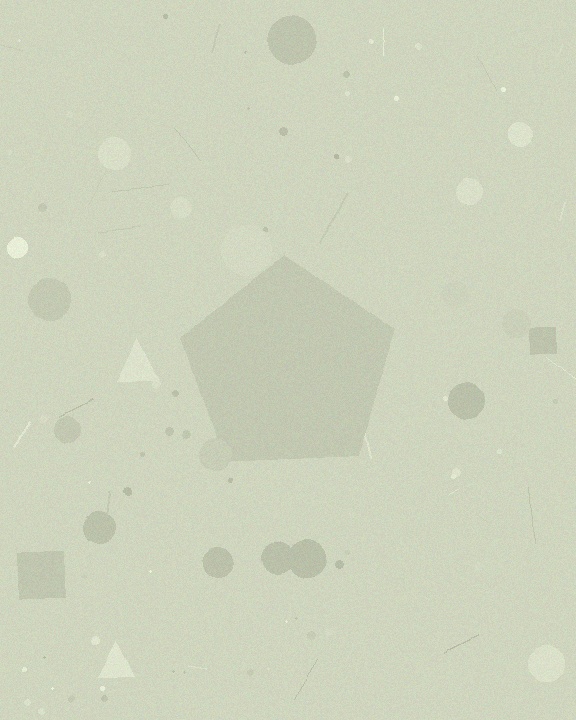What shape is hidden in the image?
A pentagon is hidden in the image.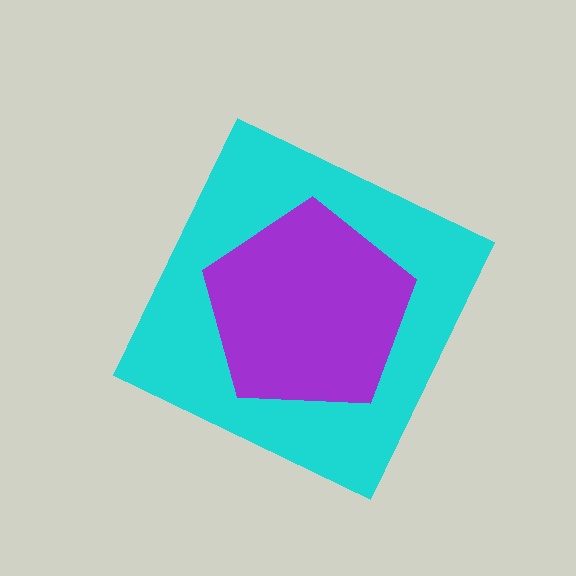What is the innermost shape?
The purple pentagon.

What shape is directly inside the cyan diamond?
The purple pentagon.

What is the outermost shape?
The cyan diamond.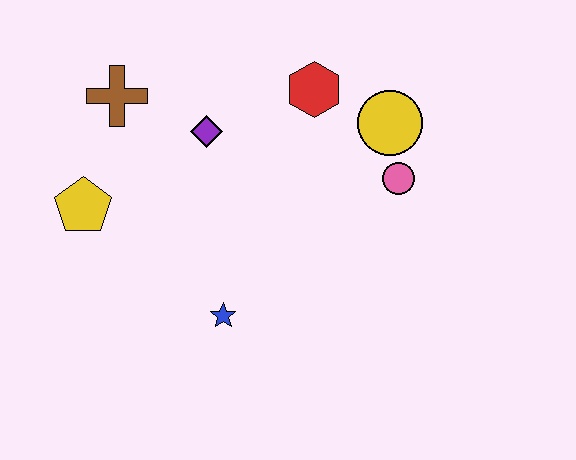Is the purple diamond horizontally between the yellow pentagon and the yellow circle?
Yes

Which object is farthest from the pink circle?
The yellow pentagon is farthest from the pink circle.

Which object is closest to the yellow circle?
The pink circle is closest to the yellow circle.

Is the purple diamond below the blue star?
No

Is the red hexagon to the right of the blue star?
Yes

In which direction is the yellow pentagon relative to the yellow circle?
The yellow pentagon is to the left of the yellow circle.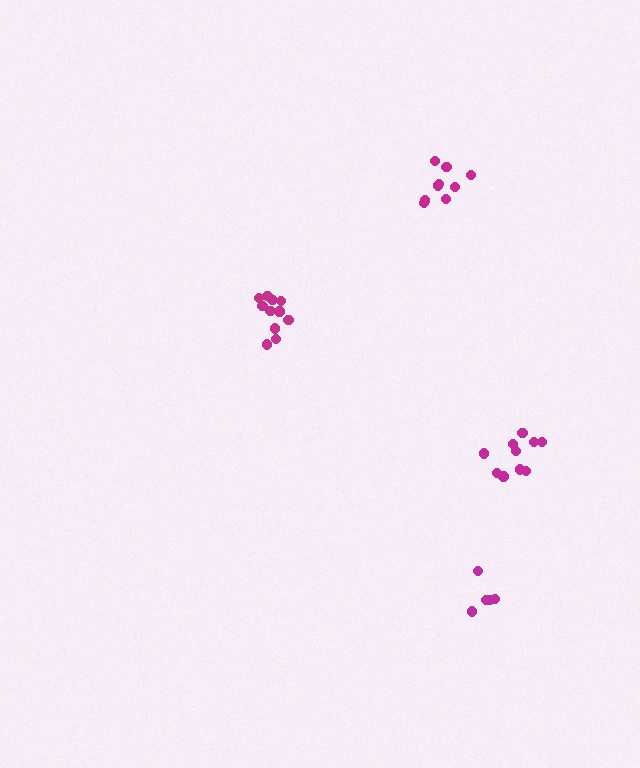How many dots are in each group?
Group 1: 10 dots, Group 2: 11 dots, Group 3: 9 dots, Group 4: 5 dots (35 total).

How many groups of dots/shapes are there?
There are 4 groups.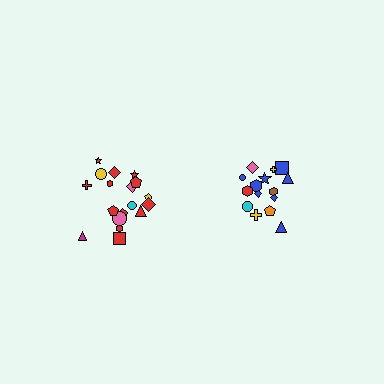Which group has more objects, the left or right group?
The left group.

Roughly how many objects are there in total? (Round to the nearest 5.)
Roughly 35 objects in total.